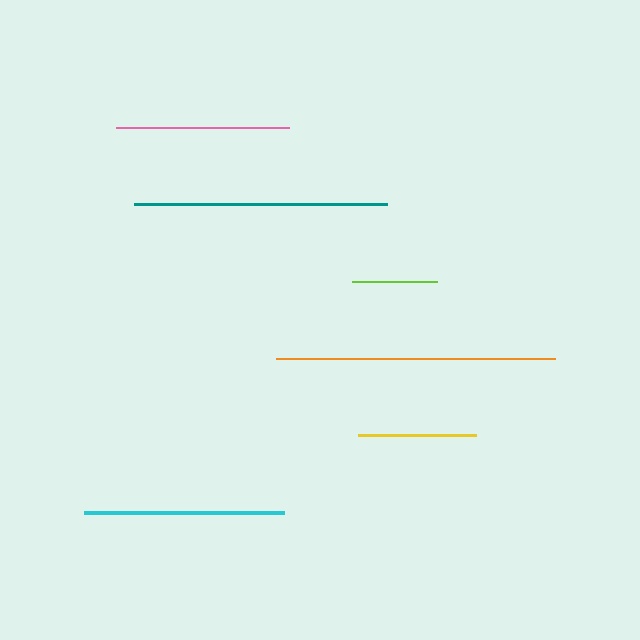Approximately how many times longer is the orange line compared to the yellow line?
The orange line is approximately 2.4 times the length of the yellow line.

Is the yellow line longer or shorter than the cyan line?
The cyan line is longer than the yellow line.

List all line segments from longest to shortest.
From longest to shortest: orange, teal, cyan, pink, yellow, lime.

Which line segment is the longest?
The orange line is the longest at approximately 279 pixels.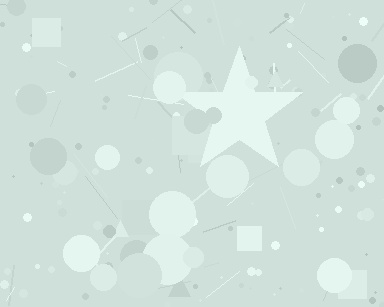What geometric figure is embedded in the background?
A star is embedded in the background.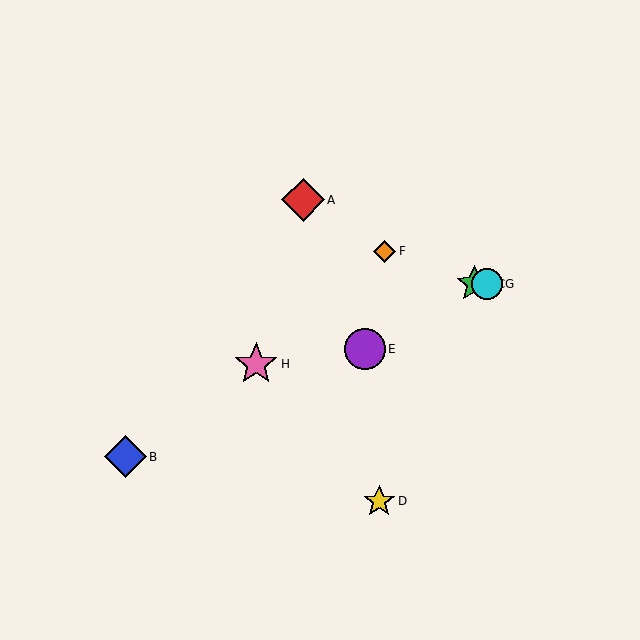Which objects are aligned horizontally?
Objects C, G are aligned horizontally.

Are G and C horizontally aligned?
Yes, both are at y≈284.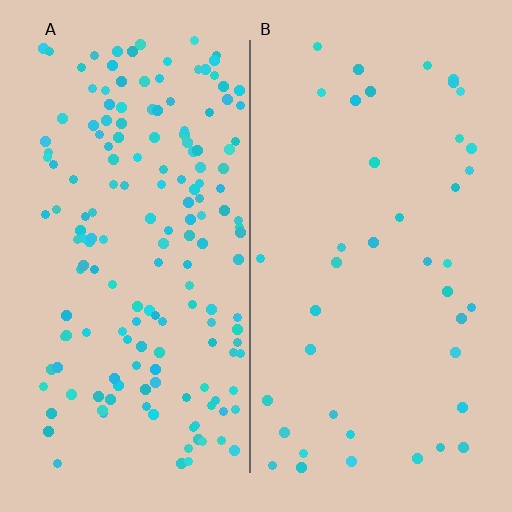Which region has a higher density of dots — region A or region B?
A (the left).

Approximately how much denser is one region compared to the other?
Approximately 4.1× — region A over region B.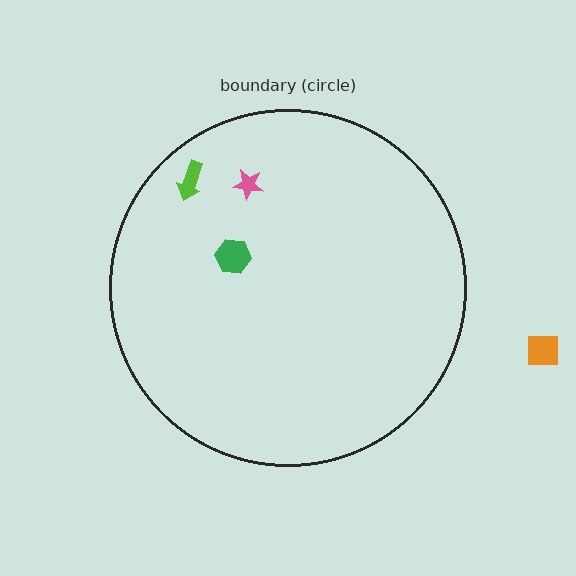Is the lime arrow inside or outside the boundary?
Inside.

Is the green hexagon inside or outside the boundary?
Inside.